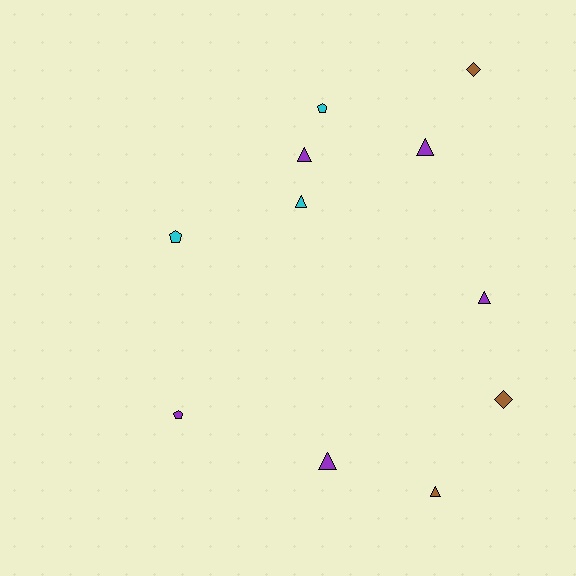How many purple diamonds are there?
There are no purple diamonds.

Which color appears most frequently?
Purple, with 5 objects.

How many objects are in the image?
There are 11 objects.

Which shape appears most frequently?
Triangle, with 6 objects.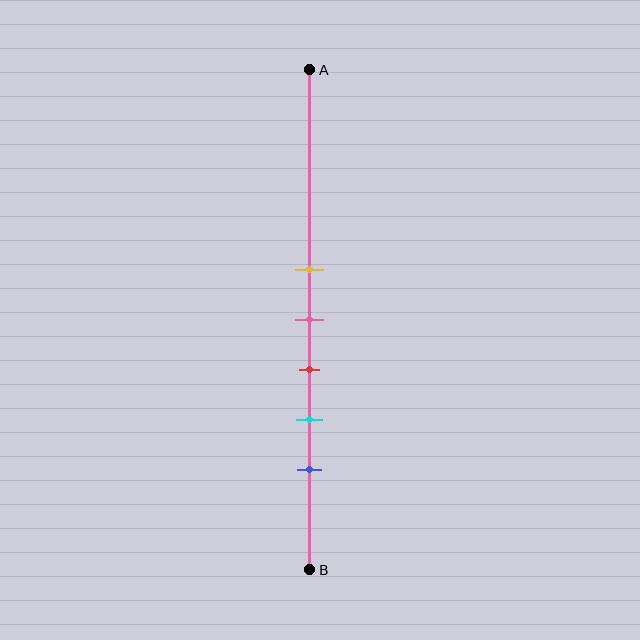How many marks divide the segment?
There are 5 marks dividing the segment.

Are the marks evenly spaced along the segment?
Yes, the marks are approximately evenly spaced.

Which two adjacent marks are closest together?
The yellow and pink marks are the closest adjacent pair.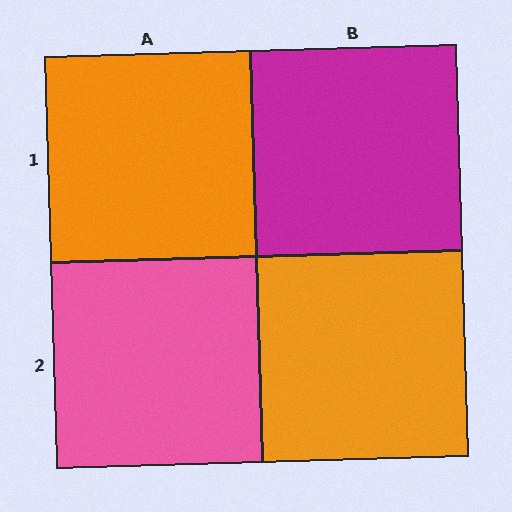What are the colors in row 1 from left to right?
Orange, magenta.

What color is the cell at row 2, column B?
Orange.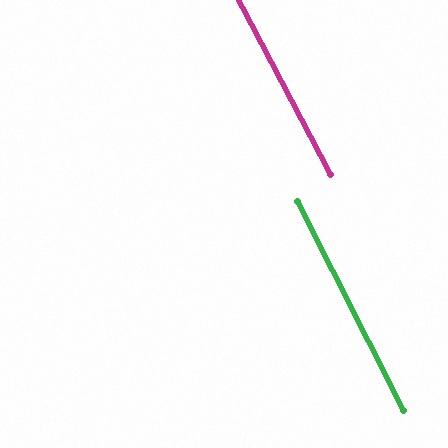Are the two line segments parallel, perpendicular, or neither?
Parallel — their directions differ by only 0.6°.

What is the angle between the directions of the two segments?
Approximately 1 degree.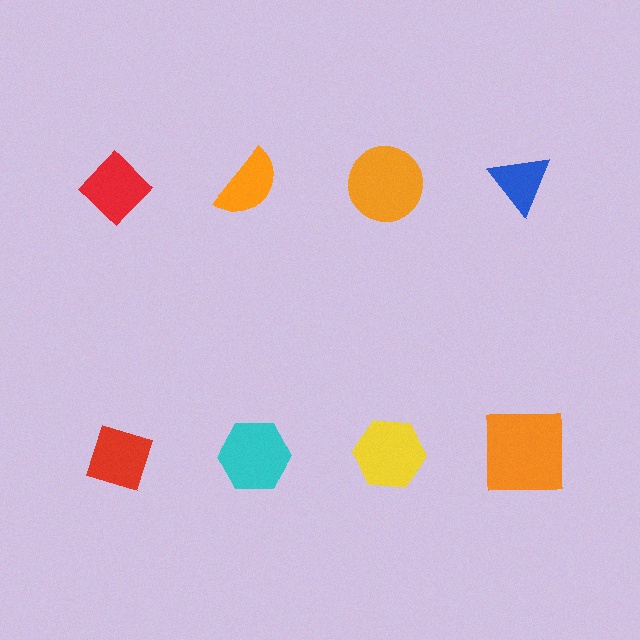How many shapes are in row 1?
4 shapes.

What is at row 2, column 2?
A cyan hexagon.